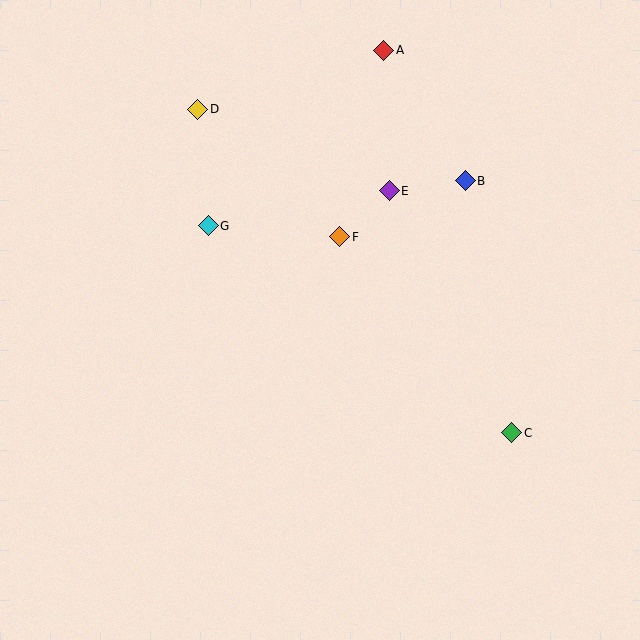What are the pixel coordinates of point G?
Point G is at (208, 226).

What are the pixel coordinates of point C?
Point C is at (512, 433).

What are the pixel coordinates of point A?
Point A is at (384, 50).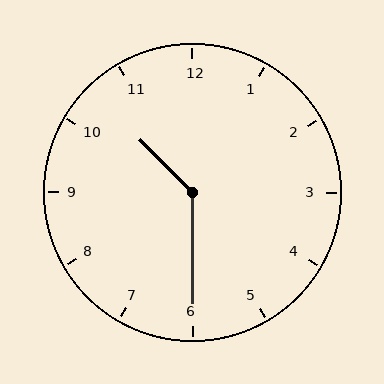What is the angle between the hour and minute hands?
Approximately 135 degrees.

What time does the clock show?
10:30.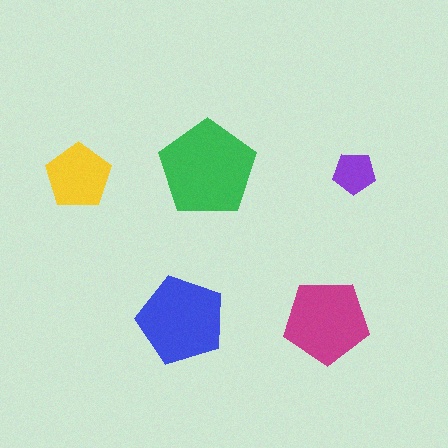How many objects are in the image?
There are 5 objects in the image.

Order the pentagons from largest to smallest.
the green one, the blue one, the magenta one, the yellow one, the purple one.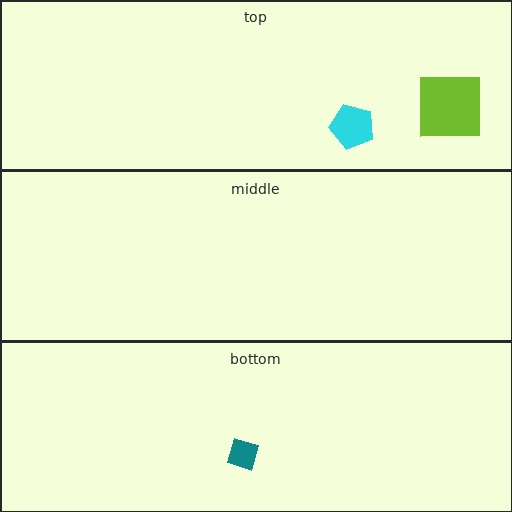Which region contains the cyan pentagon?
The top region.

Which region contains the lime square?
The top region.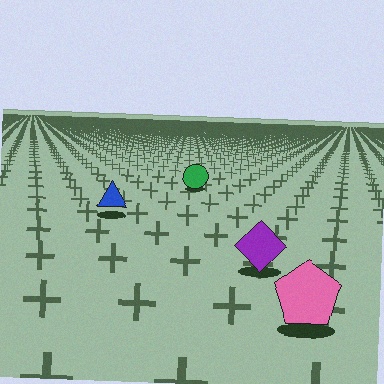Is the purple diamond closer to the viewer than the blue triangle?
Yes. The purple diamond is closer — you can tell from the texture gradient: the ground texture is coarser near it.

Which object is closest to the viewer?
The pink pentagon is closest. The texture marks near it are larger and more spread out.